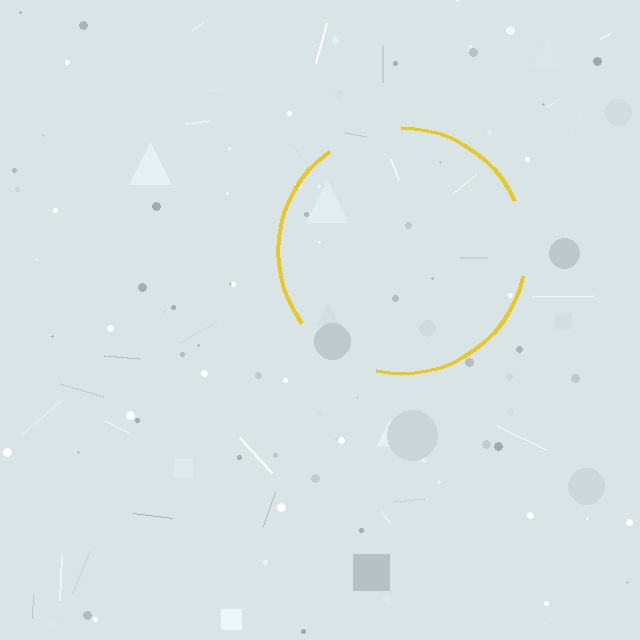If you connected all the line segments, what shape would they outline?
They would outline a circle.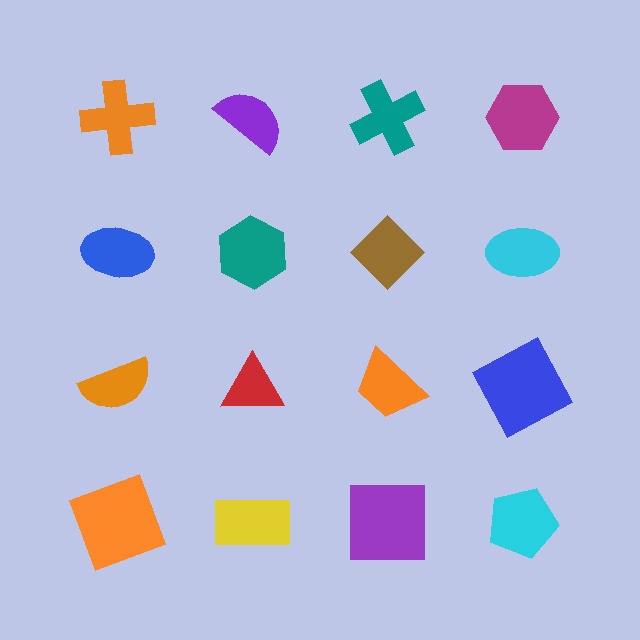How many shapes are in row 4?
4 shapes.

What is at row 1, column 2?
A purple semicircle.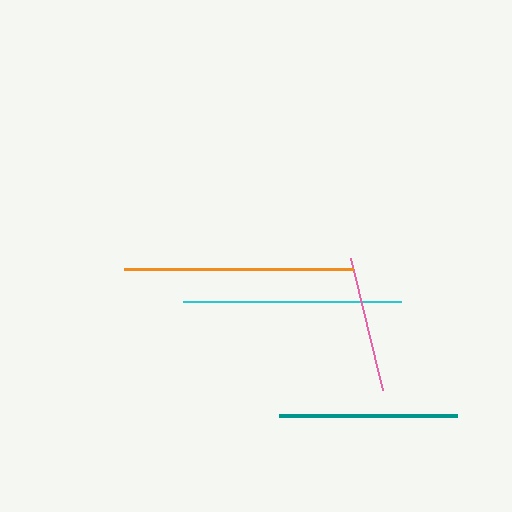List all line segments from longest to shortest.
From longest to shortest: orange, cyan, teal, pink.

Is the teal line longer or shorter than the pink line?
The teal line is longer than the pink line.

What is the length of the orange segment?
The orange segment is approximately 229 pixels long.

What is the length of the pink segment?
The pink segment is approximately 136 pixels long.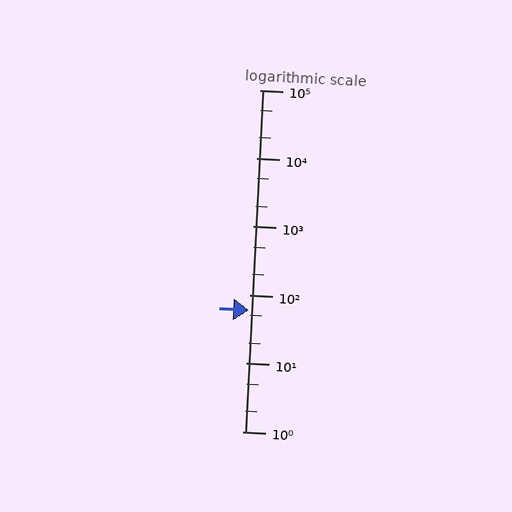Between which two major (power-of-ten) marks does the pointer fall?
The pointer is between 10 and 100.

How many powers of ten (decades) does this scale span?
The scale spans 5 decades, from 1 to 100000.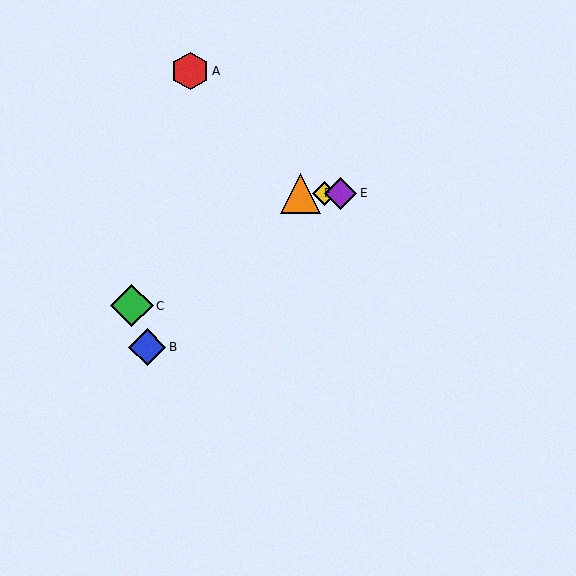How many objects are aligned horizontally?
3 objects (D, E, F) are aligned horizontally.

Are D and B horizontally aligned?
No, D is at y≈194 and B is at y≈347.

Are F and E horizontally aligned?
Yes, both are at y≈194.